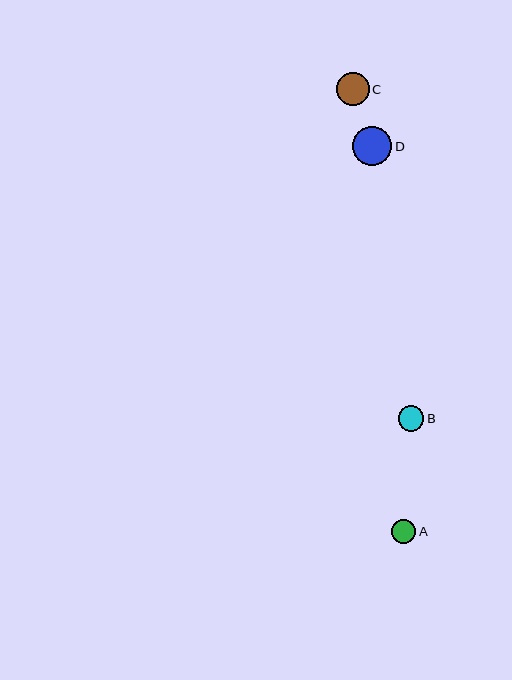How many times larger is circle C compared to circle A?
Circle C is approximately 1.4 times the size of circle A.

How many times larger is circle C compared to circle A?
Circle C is approximately 1.4 times the size of circle A.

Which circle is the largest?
Circle D is the largest with a size of approximately 39 pixels.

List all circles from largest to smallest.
From largest to smallest: D, C, B, A.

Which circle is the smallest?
Circle A is the smallest with a size of approximately 24 pixels.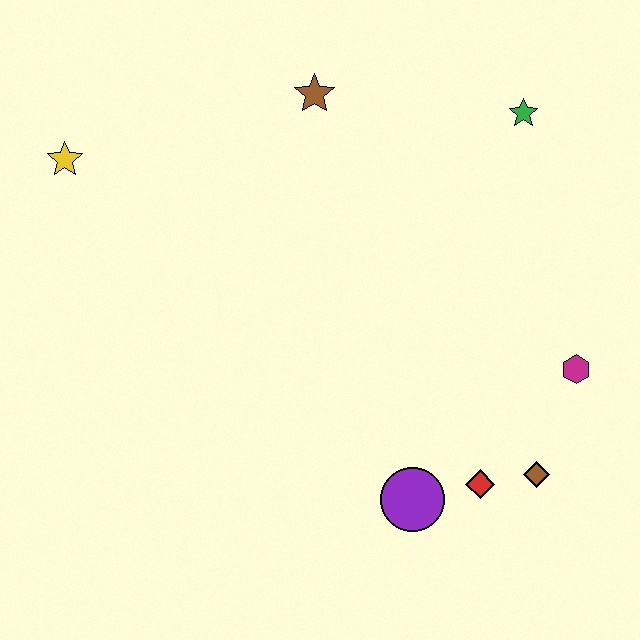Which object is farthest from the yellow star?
The brown diamond is farthest from the yellow star.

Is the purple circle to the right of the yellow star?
Yes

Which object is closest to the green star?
The brown star is closest to the green star.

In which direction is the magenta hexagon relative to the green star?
The magenta hexagon is below the green star.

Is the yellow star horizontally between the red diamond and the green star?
No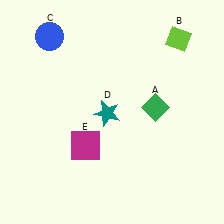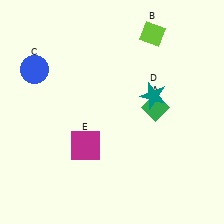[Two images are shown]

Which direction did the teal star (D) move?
The teal star (D) moved right.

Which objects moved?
The objects that moved are: the lime diamond (B), the blue circle (C), the teal star (D).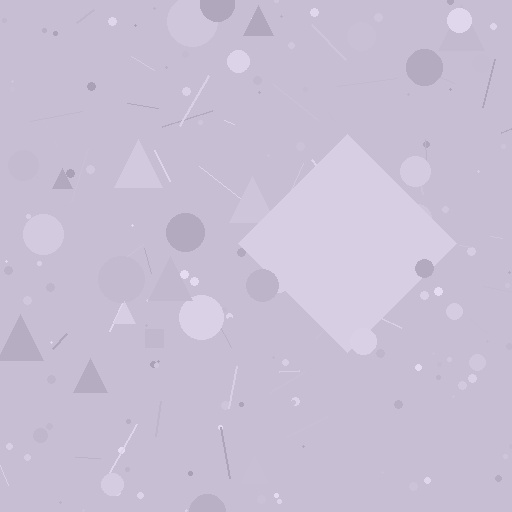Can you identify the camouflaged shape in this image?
The camouflaged shape is a diamond.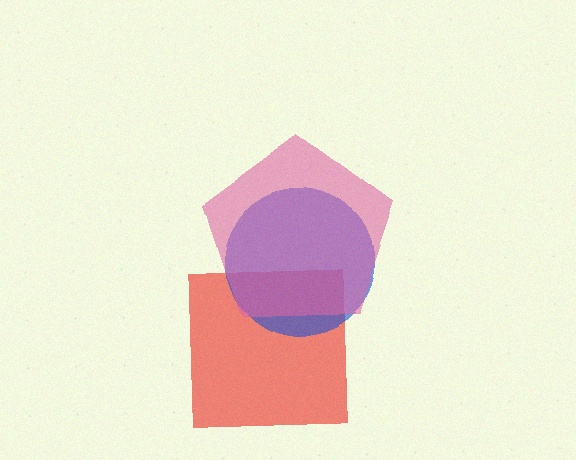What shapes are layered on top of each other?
The layered shapes are: a red square, a blue circle, a pink pentagon.